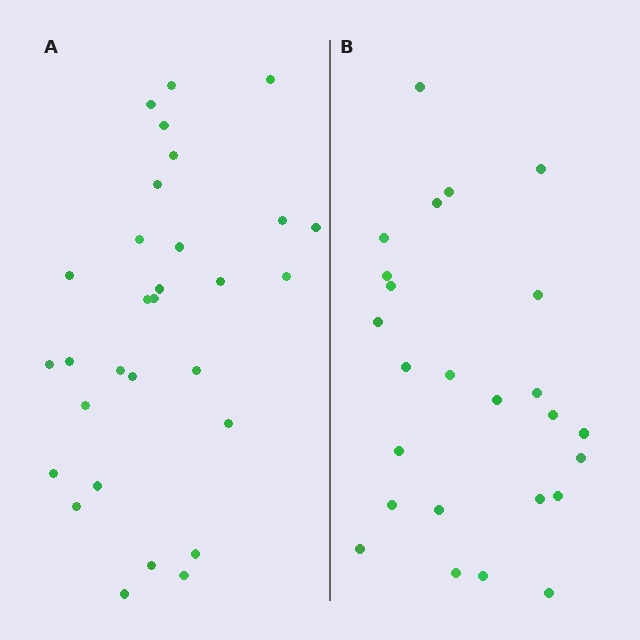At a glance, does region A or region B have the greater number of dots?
Region A (the left region) has more dots.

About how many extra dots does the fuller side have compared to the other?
Region A has about 5 more dots than region B.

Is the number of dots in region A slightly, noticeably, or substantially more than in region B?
Region A has only slightly more — the two regions are fairly close. The ratio is roughly 1.2 to 1.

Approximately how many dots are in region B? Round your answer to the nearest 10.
About 20 dots. (The exact count is 25, which rounds to 20.)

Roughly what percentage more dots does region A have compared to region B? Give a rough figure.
About 20% more.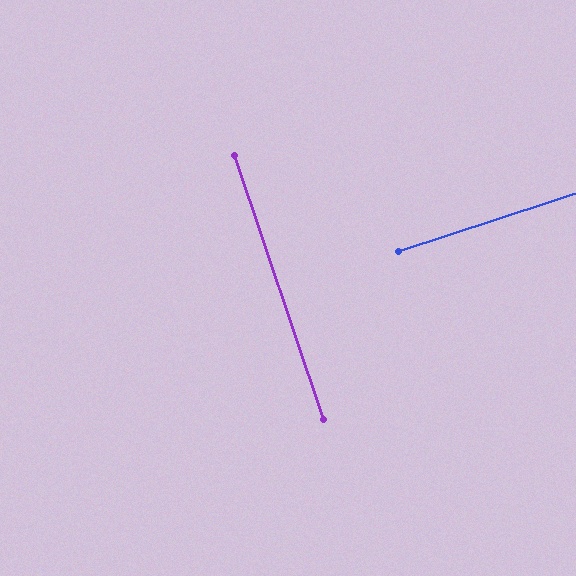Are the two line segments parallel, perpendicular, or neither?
Perpendicular — they meet at approximately 89°.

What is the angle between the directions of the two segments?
Approximately 89 degrees.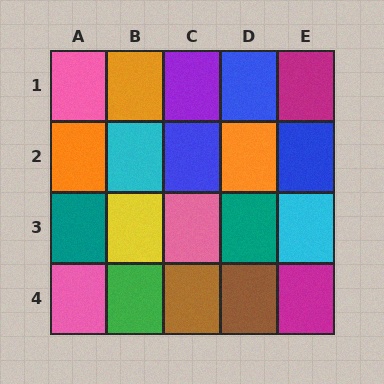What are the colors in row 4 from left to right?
Pink, green, brown, brown, magenta.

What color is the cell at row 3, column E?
Cyan.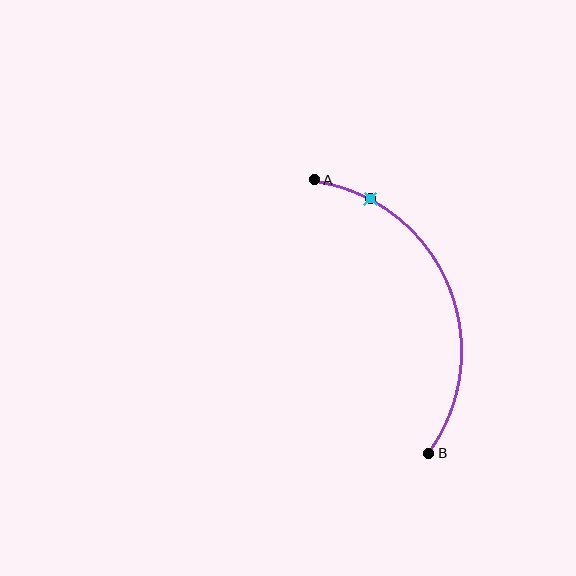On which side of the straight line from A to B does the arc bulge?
The arc bulges to the right of the straight line connecting A and B.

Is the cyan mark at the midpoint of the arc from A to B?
No. The cyan mark lies on the arc but is closer to endpoint A. The arc midpoint would be at the point on the curve equidistant along the arc from both A and B.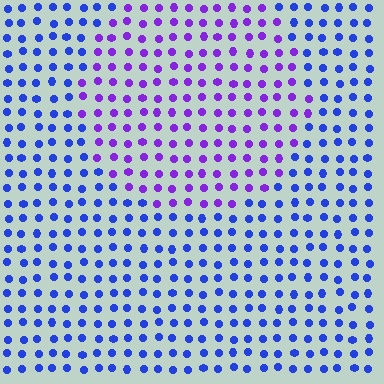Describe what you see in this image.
The image is filled with small blue elements in a uniform arrangement. A circle-shaped region is visible where the elements are tinted to a slightly different hue, forming a subtle color boundary.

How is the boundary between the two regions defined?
The boundary is defined purely by a slight shift in hue (about 41 degrees). Spacing, size, and orientation are identical on both sides.